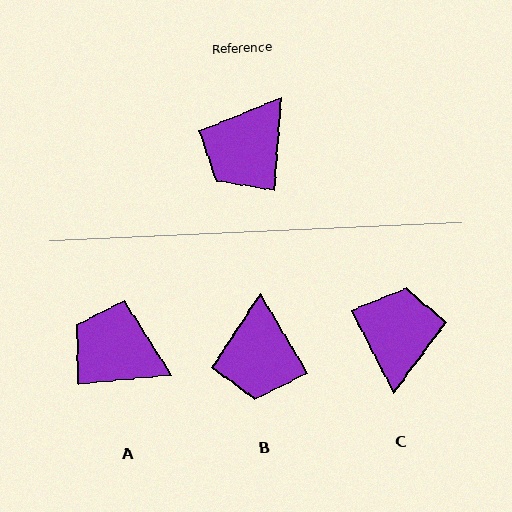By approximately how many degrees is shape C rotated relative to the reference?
Approximately 149 degrees clockwise.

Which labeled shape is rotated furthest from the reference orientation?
C, about 149 degrees away.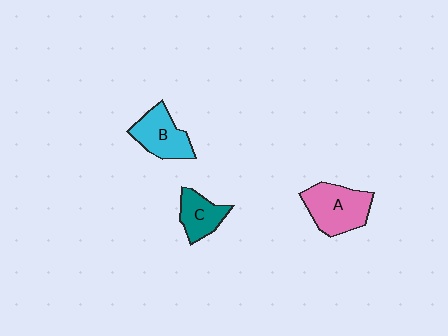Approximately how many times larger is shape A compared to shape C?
Approximately 1.6 times.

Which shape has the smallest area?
Shape C (teal).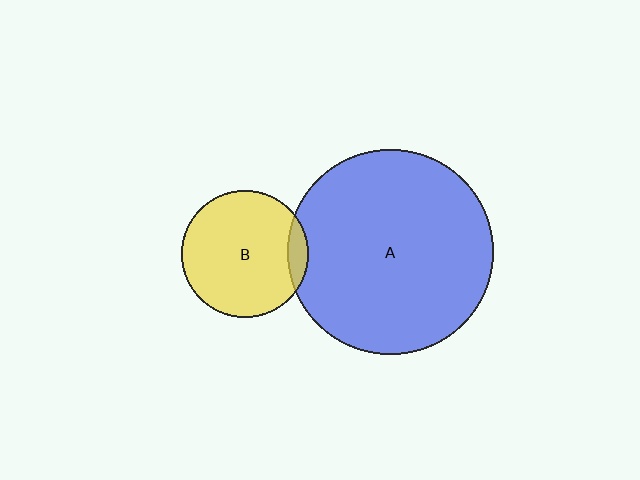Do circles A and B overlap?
Yes.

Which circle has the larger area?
Circle A (blue).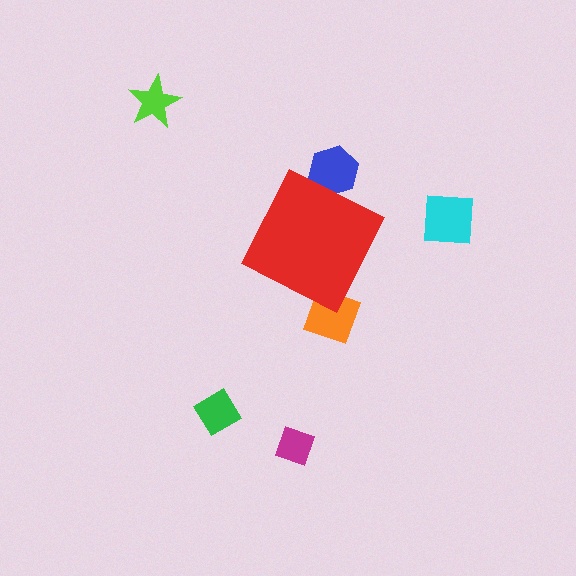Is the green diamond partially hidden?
No, the green diamond is fully visible.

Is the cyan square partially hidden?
No, the cyan square is fully visible.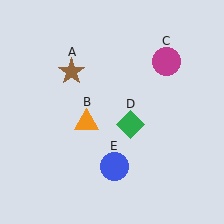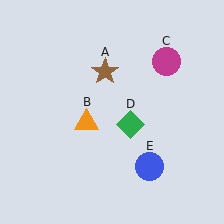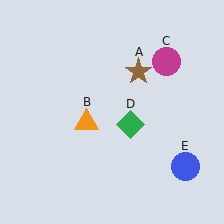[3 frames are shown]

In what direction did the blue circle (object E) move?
The blue circle (object E) moved right.